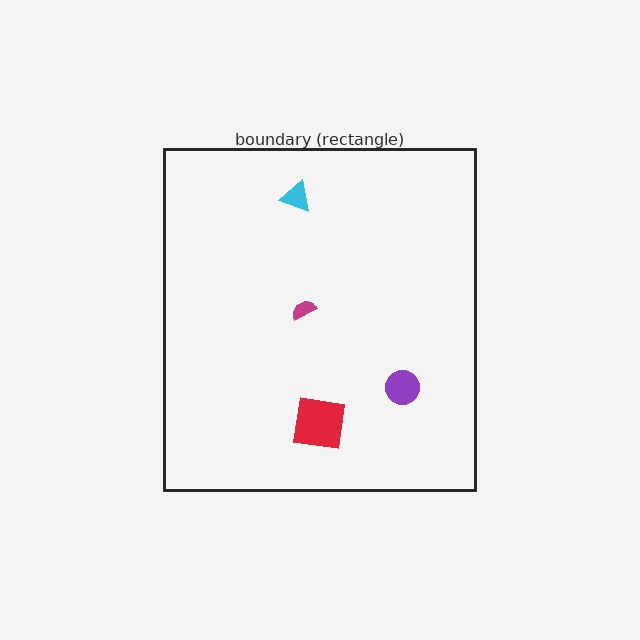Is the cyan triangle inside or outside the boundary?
Inside.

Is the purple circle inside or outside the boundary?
Inside.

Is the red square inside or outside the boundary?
Inside.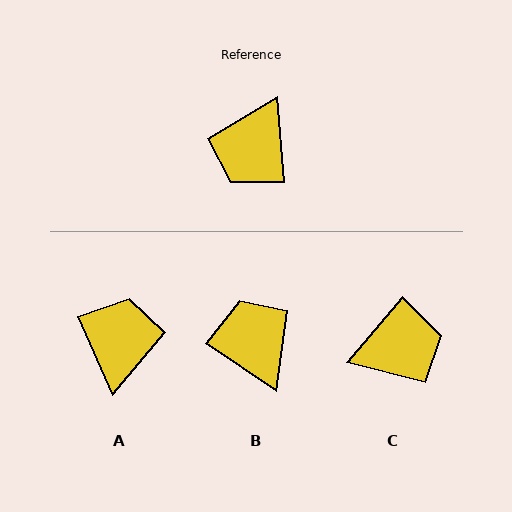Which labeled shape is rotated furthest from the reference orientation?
A, about 161 degrees away.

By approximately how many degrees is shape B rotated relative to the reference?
Approximately 129 degrees clockwise.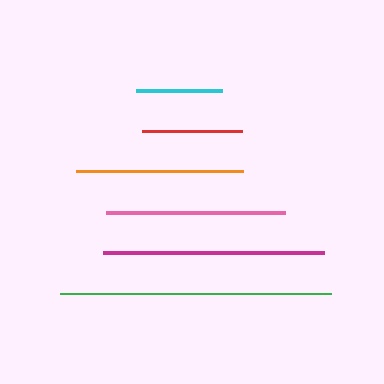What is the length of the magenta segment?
The magenta segment is approximately 221 pixels long.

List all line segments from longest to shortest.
From longest to shortest: green, magenta, pink, orange, red, cyan.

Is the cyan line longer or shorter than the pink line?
The pink line is longer than the cyan line.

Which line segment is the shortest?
The cyan line is the shortest at approximately 86 pixels.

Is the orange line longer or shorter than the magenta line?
The magenta line is longer than the orange line.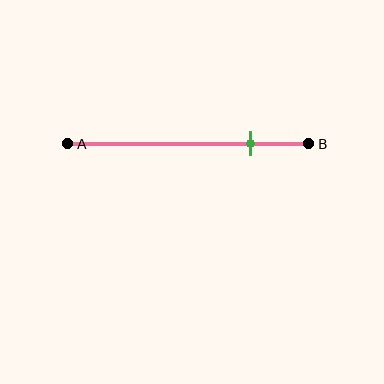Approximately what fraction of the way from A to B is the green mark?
The green mark is approximately 75% of the way from A to B.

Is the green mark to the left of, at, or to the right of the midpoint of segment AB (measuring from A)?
The green mark is to the right of the midpoint of segment AB.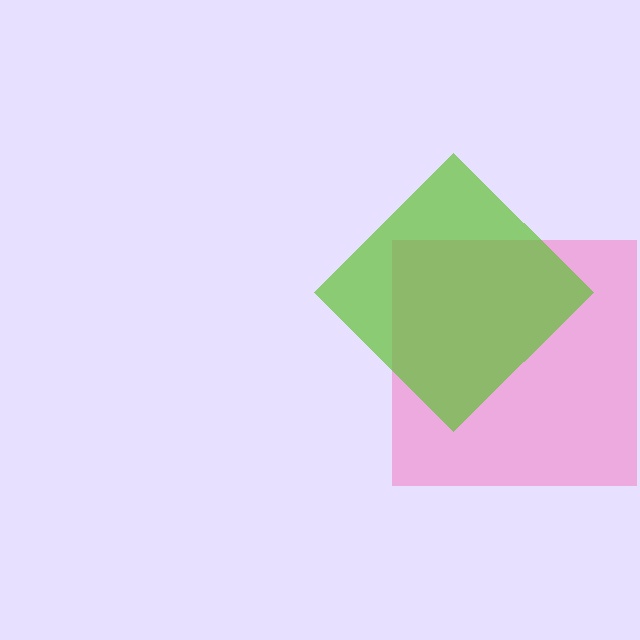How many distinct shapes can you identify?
There are 2 distinct shapes: a pink square, a lime diamond.